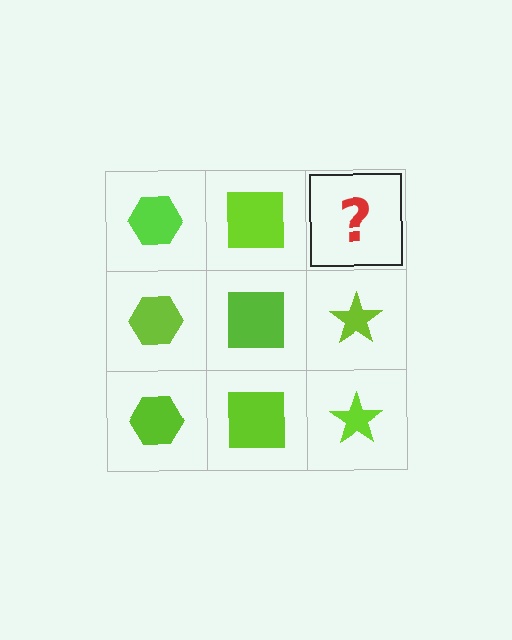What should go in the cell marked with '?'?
The missing cell should contain a lime star.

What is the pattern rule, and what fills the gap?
The rule is that each column has a consistent shape. The gap should be filled with a lime star.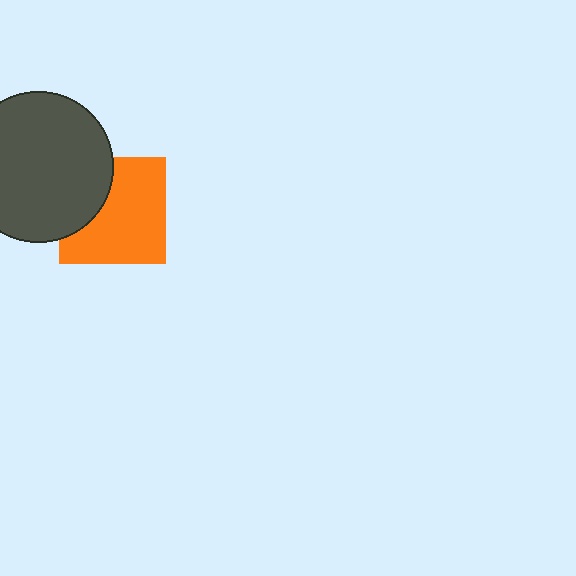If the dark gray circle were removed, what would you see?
You would see the complete orange square.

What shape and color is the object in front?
The object in front is a dark gray circle.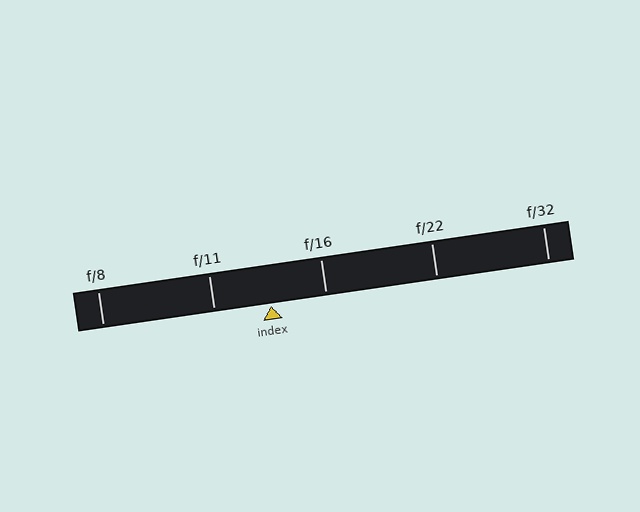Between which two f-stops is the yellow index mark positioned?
The index mark is between f/11 and f/16.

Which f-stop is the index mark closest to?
The index mark is closest to f/16.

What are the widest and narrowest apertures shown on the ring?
The widest aperture shown is f/8 and the narrowest is f/32.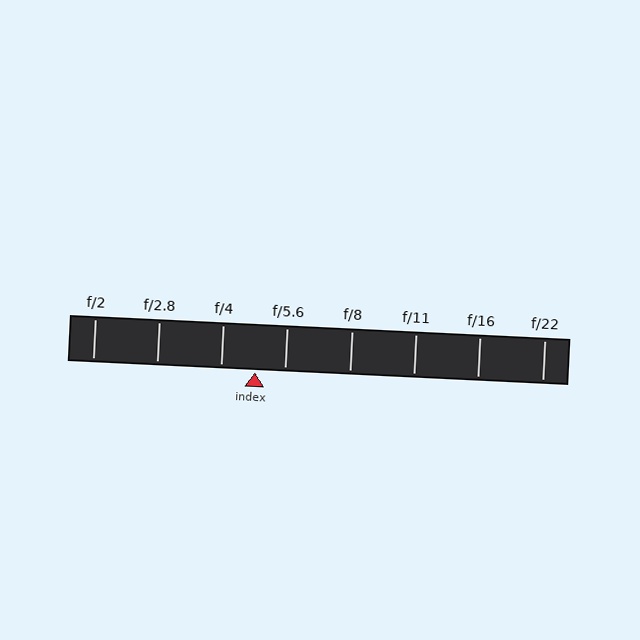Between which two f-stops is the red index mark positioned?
The index mark is between f/4 and f/5.6.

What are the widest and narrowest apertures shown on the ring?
The widest aperture shown is f/2 and the narrowest is f/22.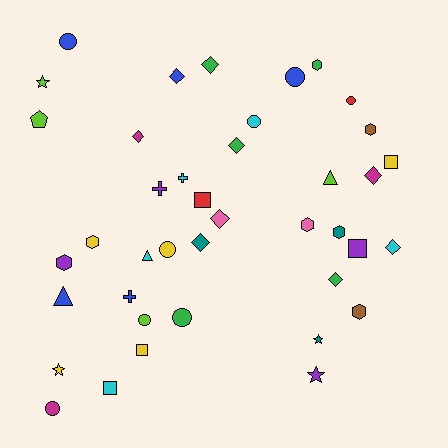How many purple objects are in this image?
There are 4 purple objects.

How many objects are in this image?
There are 40 objects.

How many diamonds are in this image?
There are 9 diamonds.